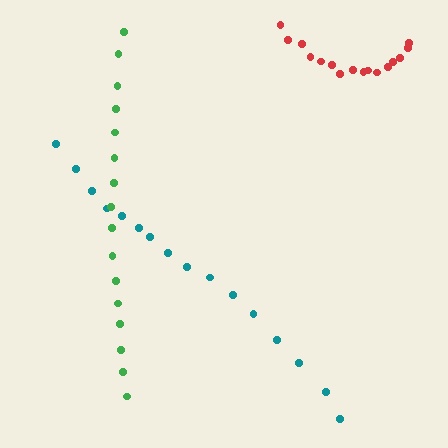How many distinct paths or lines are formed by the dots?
There are 3 distinct paths.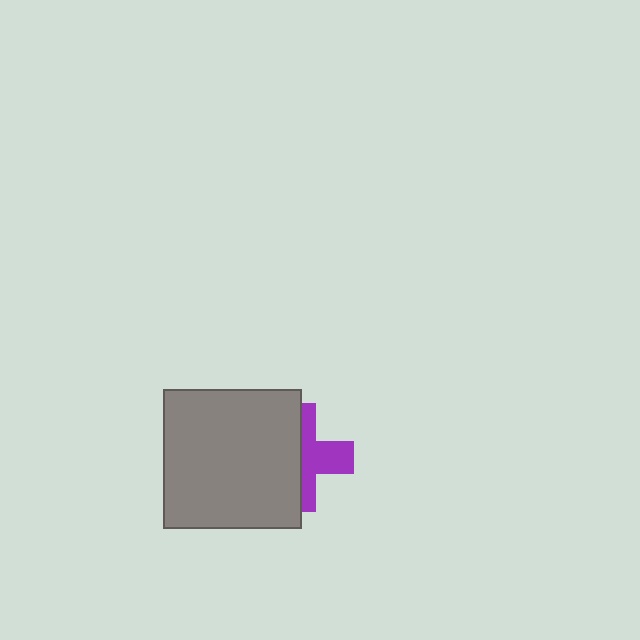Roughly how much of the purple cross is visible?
About half of it is visible (roughly 46%).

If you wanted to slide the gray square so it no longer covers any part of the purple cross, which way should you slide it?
Slide it left — that is the most direct way to separate the two shapes.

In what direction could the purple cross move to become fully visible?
The purple cross could move right. That would shift it out from behind the gray square entirely.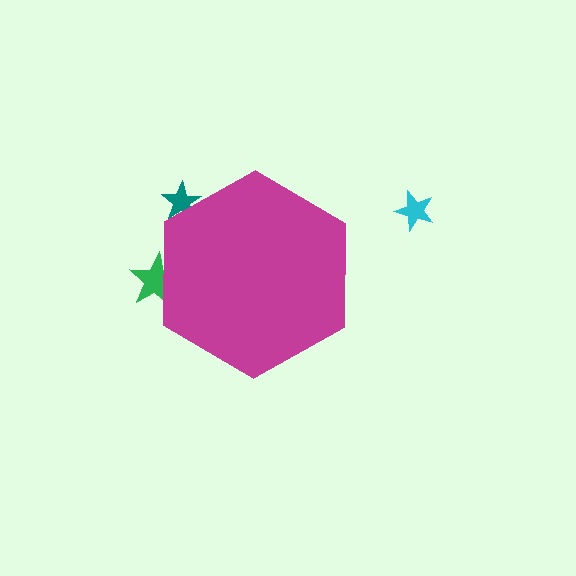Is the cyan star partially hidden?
No, the cyan star is fully visible.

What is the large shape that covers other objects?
A magenta hexagon.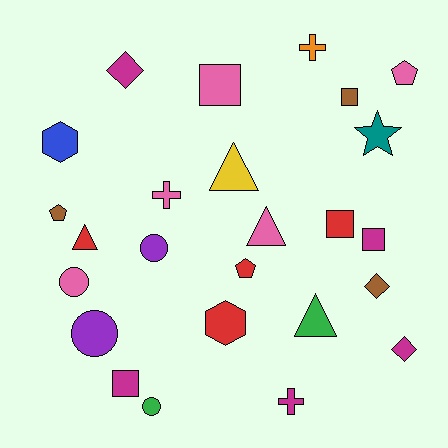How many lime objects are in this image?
There are no lime objects.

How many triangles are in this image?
There are 4 triangles.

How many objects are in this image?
There are 25 objects.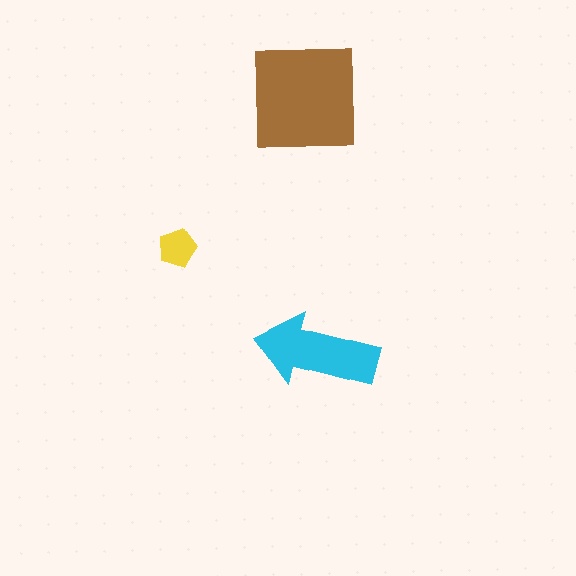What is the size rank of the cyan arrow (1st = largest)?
2nd.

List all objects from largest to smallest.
The brown square, the cyan arrow, the yellow pentagon.